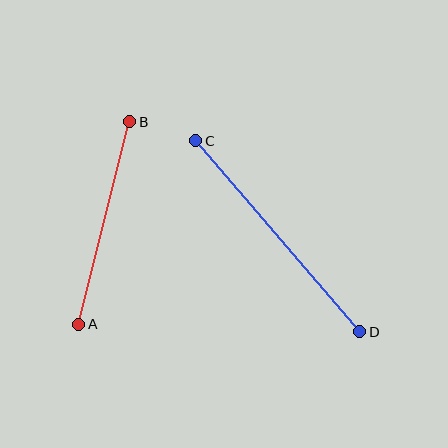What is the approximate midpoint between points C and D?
The midpoint is at approximately (278, 236) pixels.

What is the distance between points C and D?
The distance is approximately 251 pixels.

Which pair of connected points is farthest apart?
Points C and D are farthest apart.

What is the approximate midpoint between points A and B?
The midpoint is at approximately (104, 223) pixels.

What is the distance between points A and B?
The distance is approximately 209 pixels.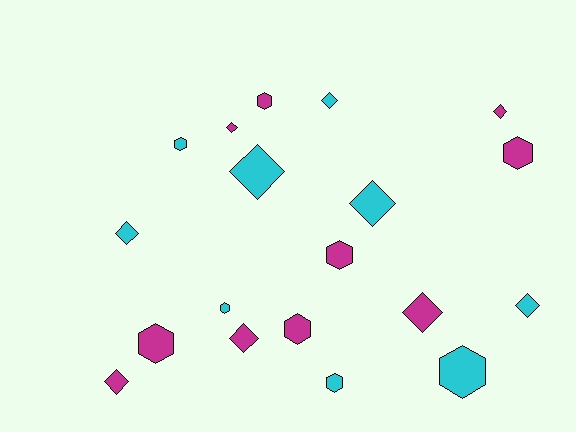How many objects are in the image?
There are 19 objects.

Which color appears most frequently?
Magenta, with 10 objects.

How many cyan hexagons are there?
There are 4 cyan hexagons.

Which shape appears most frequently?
Diamond, with 10 objects.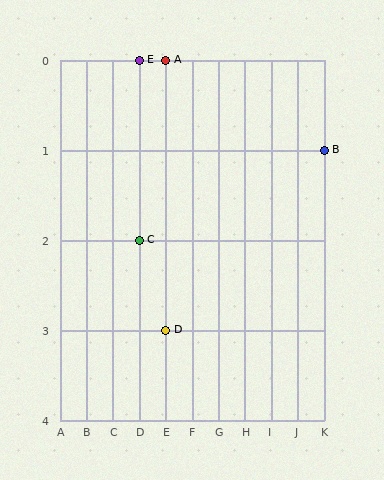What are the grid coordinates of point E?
Point E is at grid coordinates (D, 0).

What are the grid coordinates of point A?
Point A is at grid coordinates (E, 0).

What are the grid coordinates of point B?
Point B is at grid coordinates (K, 1).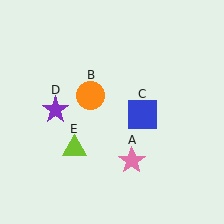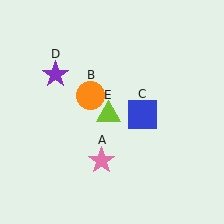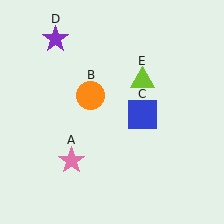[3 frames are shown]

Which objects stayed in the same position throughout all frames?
Orange circle (object B) and blue square (object C) remained stationary.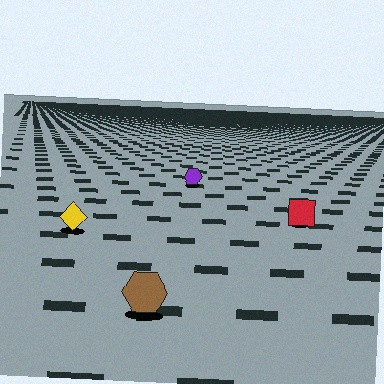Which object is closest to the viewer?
The brown hexagon is closest. The texture marks near it are larger and more spread out.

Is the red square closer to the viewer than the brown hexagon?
No. The brown hexagon is closer — you can tell from the texture gradient: the ground texture is coarser near it.